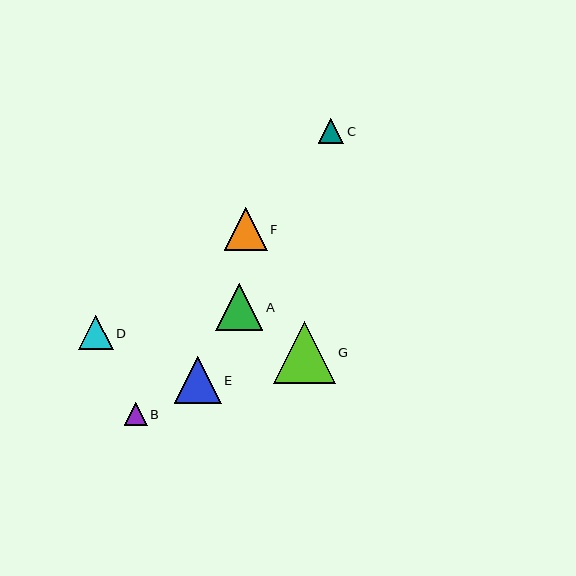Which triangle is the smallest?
Triangle B is the smallest with a size of approximately 23 pixels.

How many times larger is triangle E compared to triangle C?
Triangle E is approximately 1.9 times the size of triangle C.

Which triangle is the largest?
Triangle G is the largest with a size of approximately 61 pixels.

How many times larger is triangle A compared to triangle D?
Triangle A is approximately 1.4 times the size of triangle D.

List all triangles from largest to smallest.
From largest to smallest: G, E, A, F, D, C, B.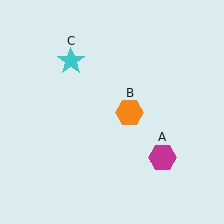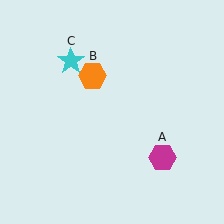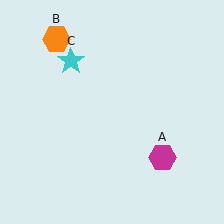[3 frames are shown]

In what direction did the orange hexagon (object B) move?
The orange hexagon (object B) moved up and to the left.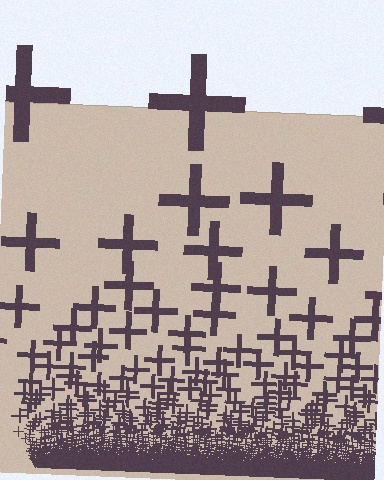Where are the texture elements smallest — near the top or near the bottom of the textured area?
Near the bottom.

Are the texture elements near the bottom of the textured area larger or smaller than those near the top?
Smaller. The gradient is inverted — elements near the bottom are smaller and denser.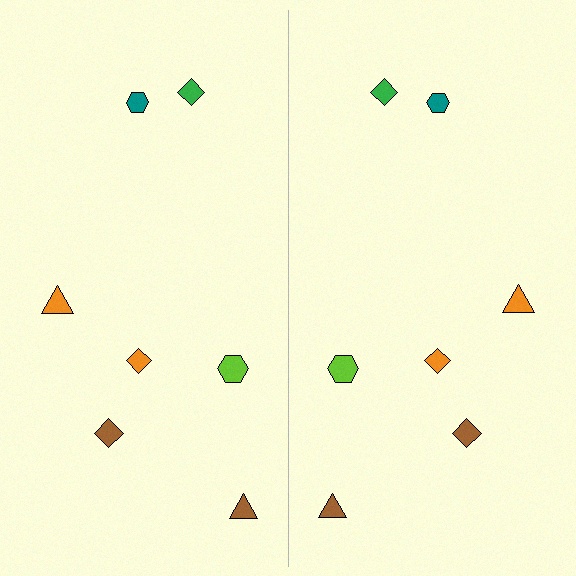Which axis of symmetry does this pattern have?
The pattern has a vertical axis of symmetry running through the center of the image.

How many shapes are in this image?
There are 14 shapes in this image.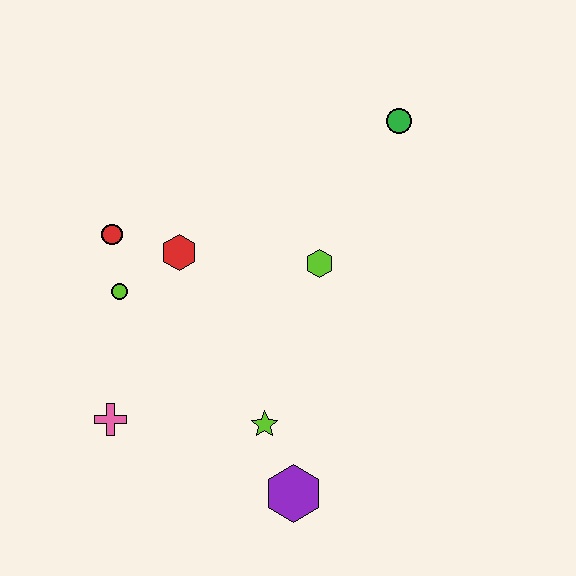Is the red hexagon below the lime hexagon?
No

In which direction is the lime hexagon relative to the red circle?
The lime hexagon is to the right of the red circle.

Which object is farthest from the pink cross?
The green circle is farthest from the pink cross.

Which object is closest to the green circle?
The lime hexagon is closest to the green circle.